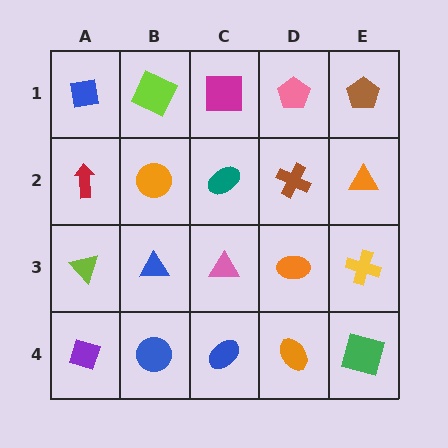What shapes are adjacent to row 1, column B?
An orange circle (row 2, column B), a blue square (row 1, column A), a magenta square (row 1, column C).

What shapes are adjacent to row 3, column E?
An orange triangle (row 2, column E), a green square (row 4, column E), an orange ellipse (row 3, column D).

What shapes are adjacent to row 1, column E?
An orange triangle (row 2, column E), a pink pentagon (row 1, column D).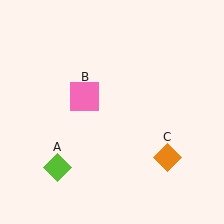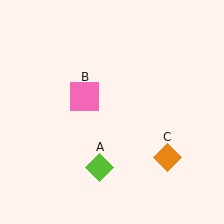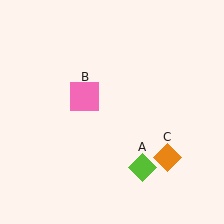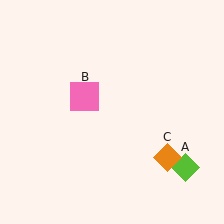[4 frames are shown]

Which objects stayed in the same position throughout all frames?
Pink square (object B) and orange diamond (object C) remained stationary.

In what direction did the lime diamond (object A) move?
The lime diamond (object A) moved right.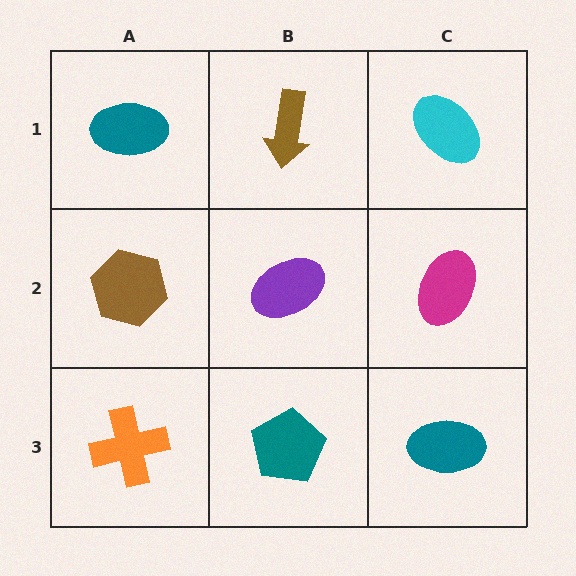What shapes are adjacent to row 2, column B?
A brown arrow (row 1, column B), a teal pentagon (row 3, column B), a brown hexagon (row 2, column A), a magenta ellipse (row 2, column C).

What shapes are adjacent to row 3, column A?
A brown hexagon (row 2, column A), a teal pentagon (row 3, column B).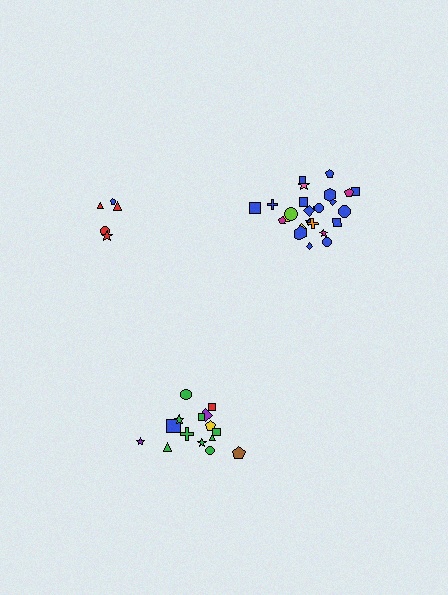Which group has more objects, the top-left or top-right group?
The top-right group.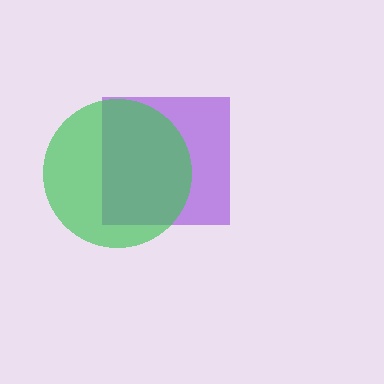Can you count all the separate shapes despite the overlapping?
Yes, there are 2 separate shapes.